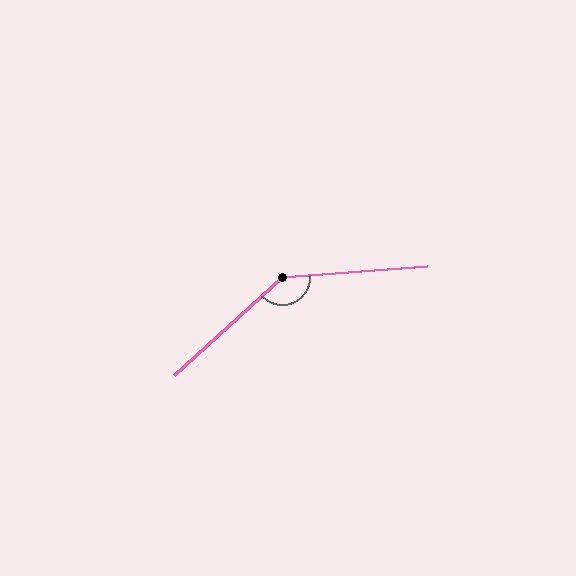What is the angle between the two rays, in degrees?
Approximately 142 degrees.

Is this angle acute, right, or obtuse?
It is obtuse.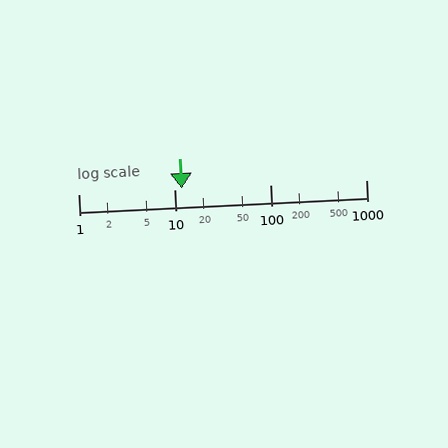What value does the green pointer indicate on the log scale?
The pointer indicates approximately 12.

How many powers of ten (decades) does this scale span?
The scale spans 3 decades, from 1 to 1000.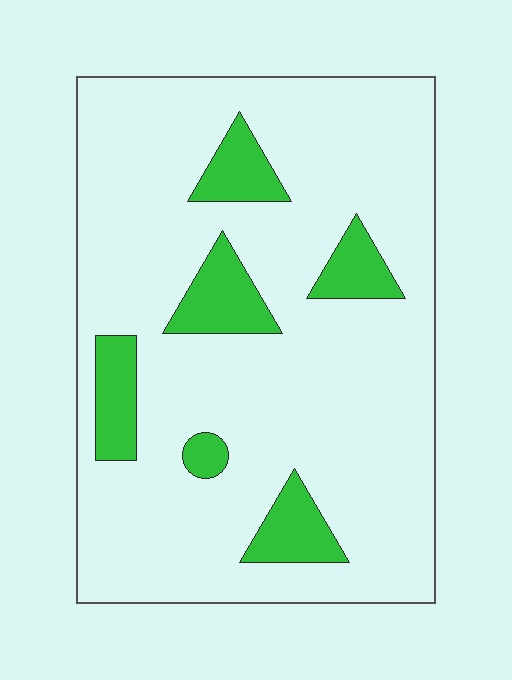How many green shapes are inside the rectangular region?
6.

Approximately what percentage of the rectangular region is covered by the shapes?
Approximately 15%.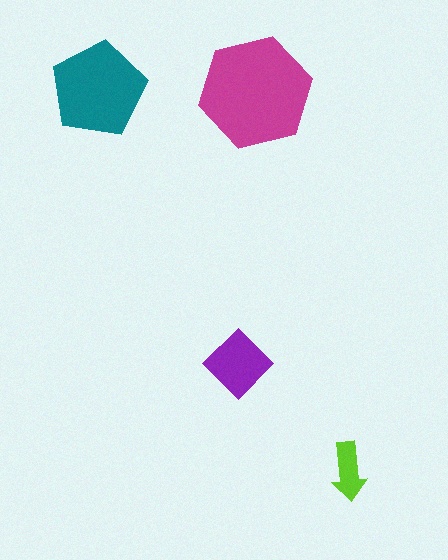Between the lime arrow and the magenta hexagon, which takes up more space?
The magenta hexagon.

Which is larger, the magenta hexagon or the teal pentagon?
The magenta hexagon.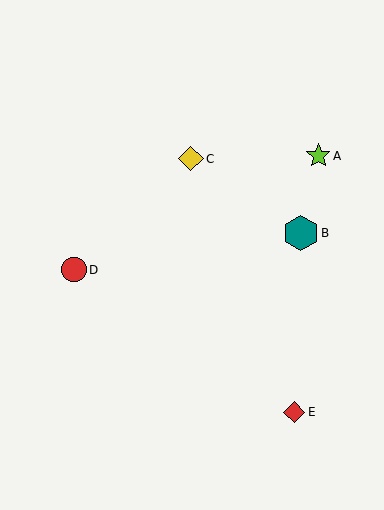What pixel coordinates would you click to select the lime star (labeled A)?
Click at (318, 156) to select the lime star A.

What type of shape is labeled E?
Shape E is a red diamond.